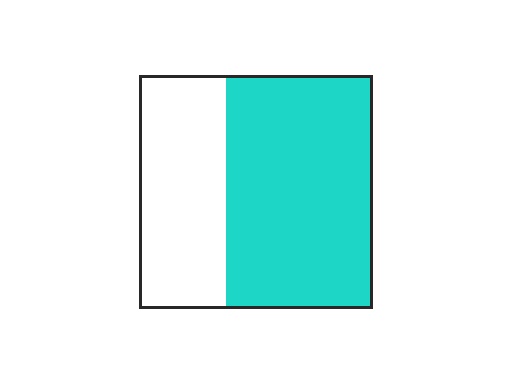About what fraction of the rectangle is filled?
About five eighths (5/8).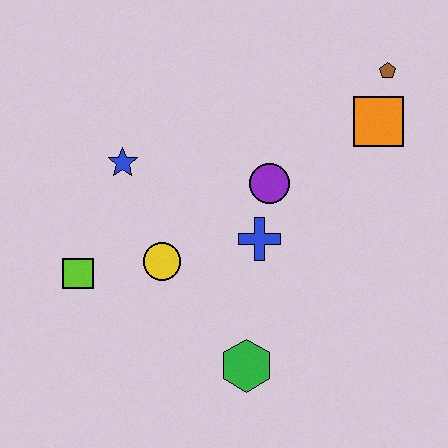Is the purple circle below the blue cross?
No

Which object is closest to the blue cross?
The purple circle is closest to the blue cross.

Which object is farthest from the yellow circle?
The brown pentagon is farthest from the yellow circle.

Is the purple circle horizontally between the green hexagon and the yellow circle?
No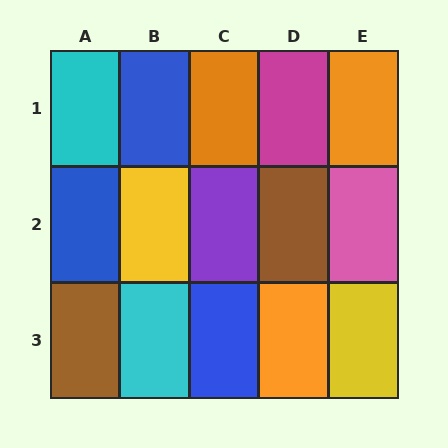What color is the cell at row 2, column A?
Blue.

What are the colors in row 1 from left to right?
Cyan, blue, orange, magenta, orange.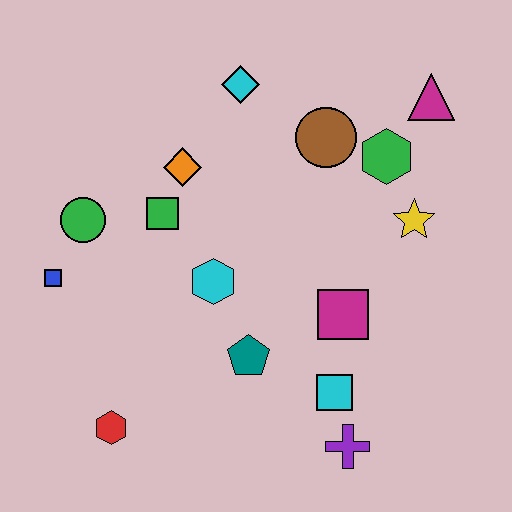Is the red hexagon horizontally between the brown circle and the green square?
No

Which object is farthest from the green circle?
The magenta triangle is farthest from the green circle.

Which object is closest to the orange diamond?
The green square is closest to the orange diamond.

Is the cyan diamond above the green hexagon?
Yes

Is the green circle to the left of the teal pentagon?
Yes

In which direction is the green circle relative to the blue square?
The green circle is above the blue square.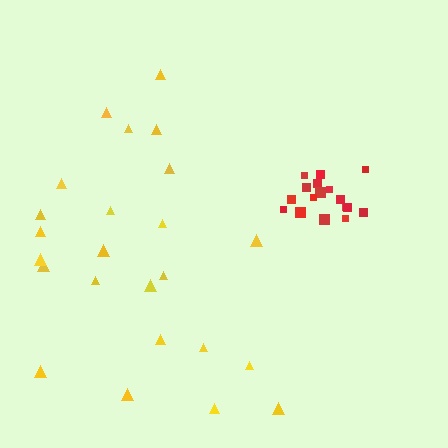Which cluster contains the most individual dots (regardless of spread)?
Yellow (25).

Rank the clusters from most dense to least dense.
red, yellow.